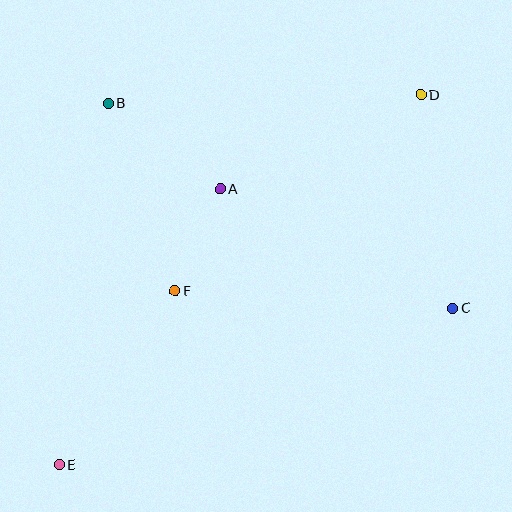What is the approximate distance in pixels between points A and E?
The distance between A and E is approximately 319 pixels.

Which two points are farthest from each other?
Points D and E are farthest from each other.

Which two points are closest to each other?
Points A and F are closest to each other.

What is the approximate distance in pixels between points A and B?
The distance between A and B is approximately 141 pixels.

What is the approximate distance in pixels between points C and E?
The distance between C and E is approximately 423 pixels.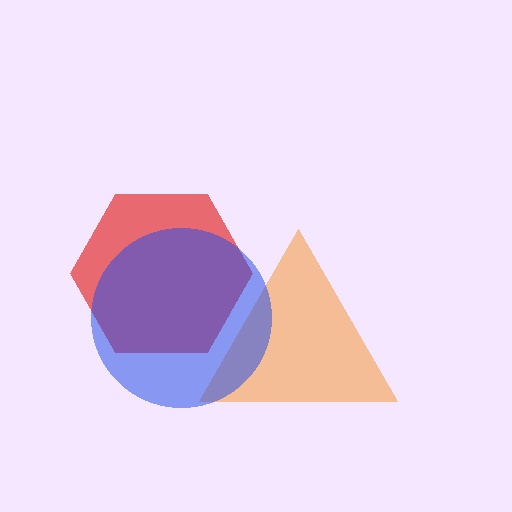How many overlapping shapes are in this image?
There are 3 overlapping shapes in the image.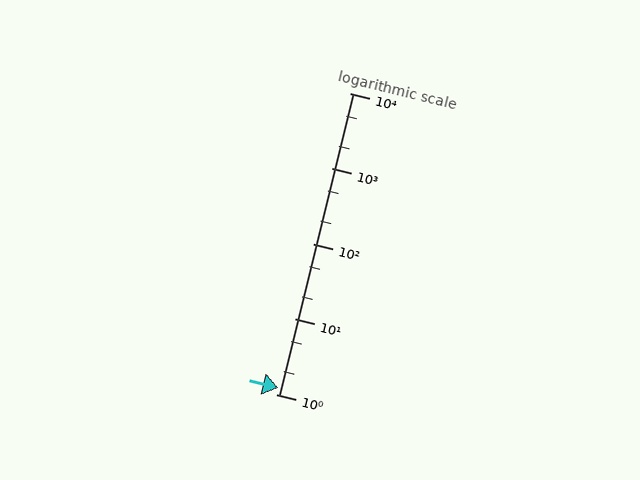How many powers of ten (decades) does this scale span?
The scale spans 4 decades, from 1 to 10000.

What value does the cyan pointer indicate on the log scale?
The pointer indicates approximately 1.2.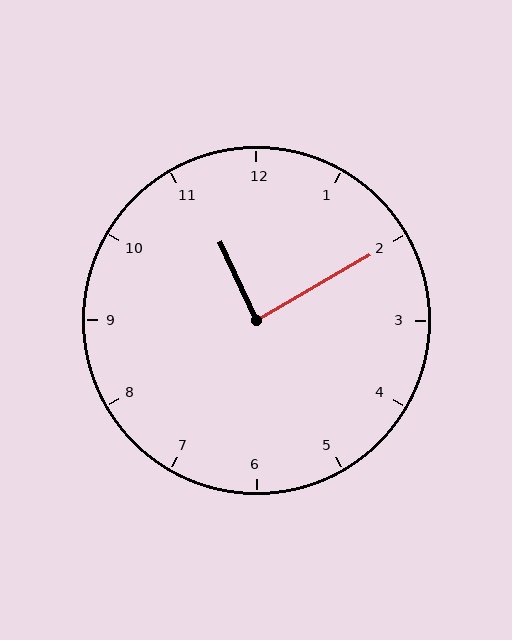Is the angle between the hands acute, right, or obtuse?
It is right.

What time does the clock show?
11:10.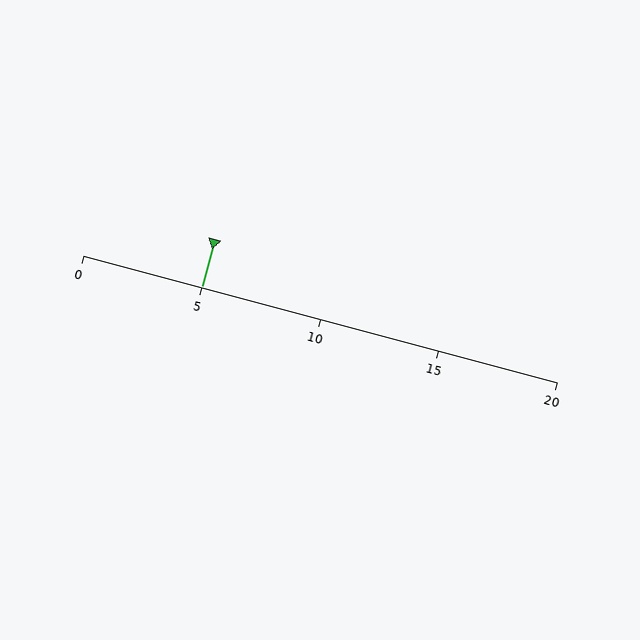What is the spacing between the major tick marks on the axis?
The major ticks are spaced 5 apart.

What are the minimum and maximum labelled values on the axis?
The axis runs from 0 to 20.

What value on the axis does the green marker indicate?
The marker indicates approximately 5.